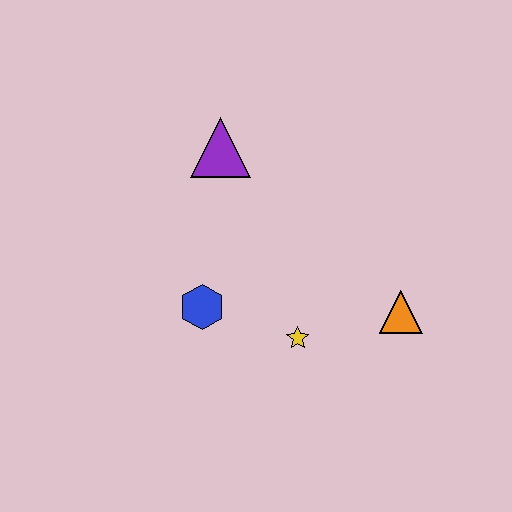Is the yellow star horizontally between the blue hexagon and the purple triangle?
No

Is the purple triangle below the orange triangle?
No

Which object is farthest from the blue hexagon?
The orange triangle is farthest from the blue hexagon.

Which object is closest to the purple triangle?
The blue hexagon is closest to the purple triangle.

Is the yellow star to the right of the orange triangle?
No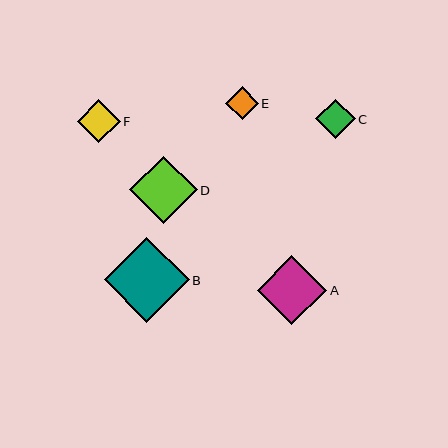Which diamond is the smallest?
Diamond E is the smallest with a size of approximately 33 pixels.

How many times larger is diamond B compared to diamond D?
Diamond B is approximately 1.2 times the size of diamond D.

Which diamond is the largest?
Diamond B is the largest with a size of approximately 84 pixels.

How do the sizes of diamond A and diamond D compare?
Diamond A and diamond D are approximately the same size.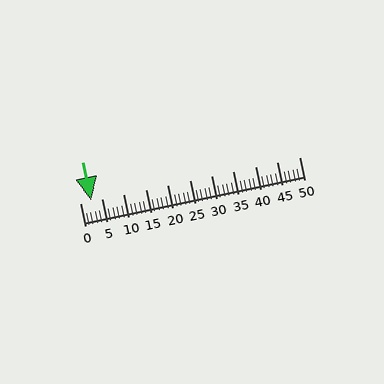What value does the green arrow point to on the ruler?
The green arrow points to approximately 3.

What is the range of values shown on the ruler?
The ruler shows values from 0 to 50.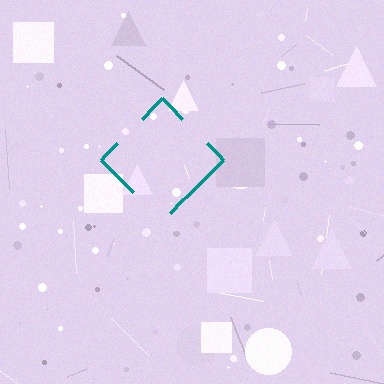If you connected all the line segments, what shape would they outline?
They would outline a diamond.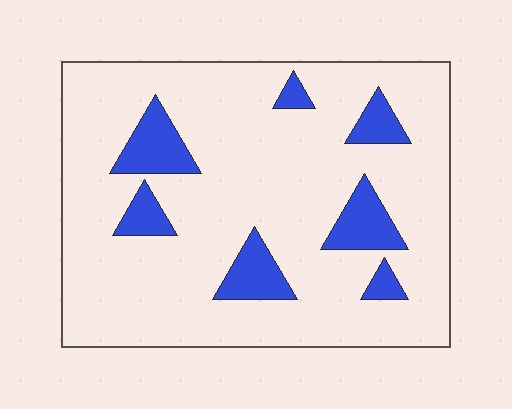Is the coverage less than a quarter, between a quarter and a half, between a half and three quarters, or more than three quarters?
Less than a quarter.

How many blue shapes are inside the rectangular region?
7.